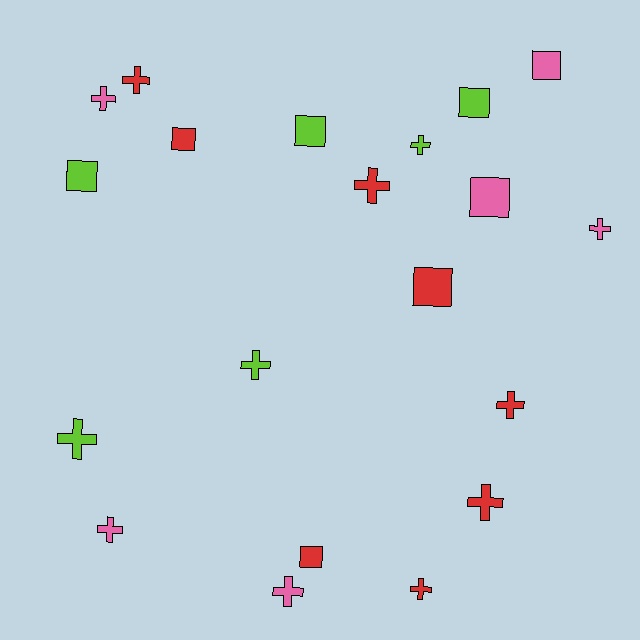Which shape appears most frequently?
Cross, with 12 objects.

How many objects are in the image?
There are 20 objects.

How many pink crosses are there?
There are 4 pink crosses.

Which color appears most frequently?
Red, with 8 objects.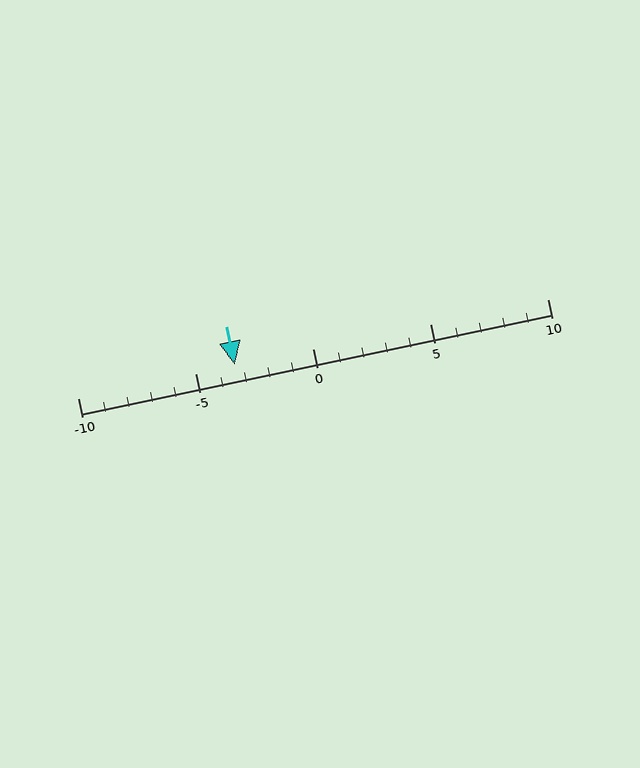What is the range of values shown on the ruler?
The ruler shows values from -10 to 10.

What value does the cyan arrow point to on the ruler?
The cyan arrow points to approximately -3.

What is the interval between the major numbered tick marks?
The major tick marks are spaced 5 units apart.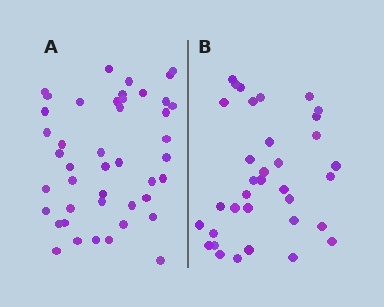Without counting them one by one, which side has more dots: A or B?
Region A (the left region) has more dots.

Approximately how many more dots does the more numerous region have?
Region A has roughly 8 or so more dots than region B.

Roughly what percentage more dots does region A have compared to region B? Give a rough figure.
About 25% more.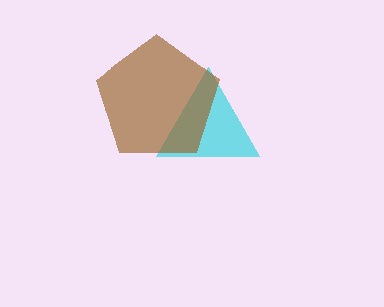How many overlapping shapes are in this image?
There are 2 overlapping shapes in the image.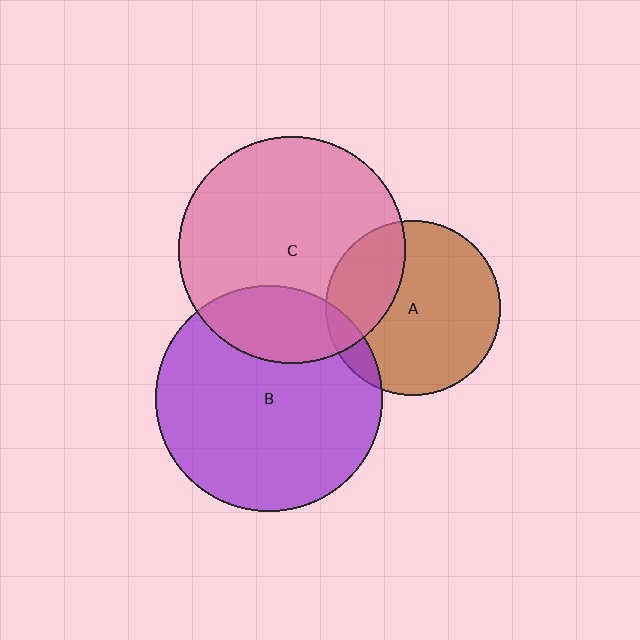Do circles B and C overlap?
Yes.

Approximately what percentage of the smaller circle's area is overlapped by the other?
Approximately 20%.